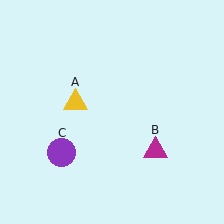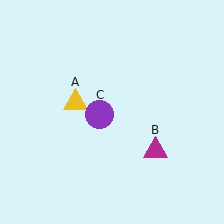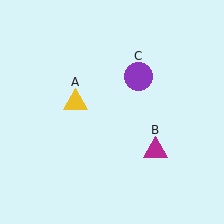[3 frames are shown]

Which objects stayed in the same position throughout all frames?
Yellow triangle (object A) and magenta triangle (object B) remained stationary.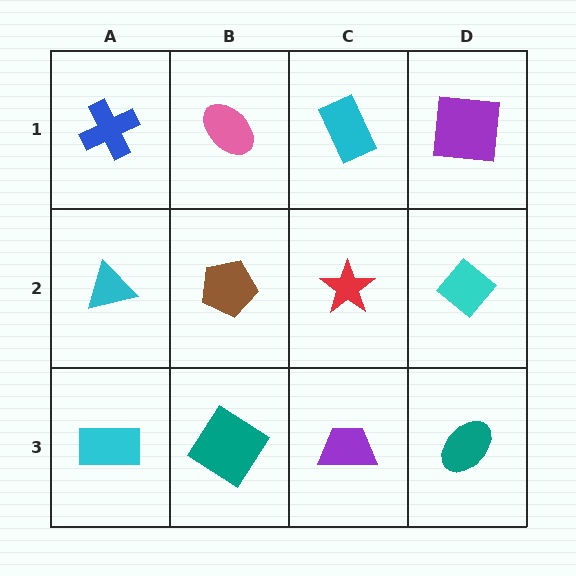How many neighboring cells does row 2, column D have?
3.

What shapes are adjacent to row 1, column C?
A red star (row 2, column C), a pink ellipse (row 1, column B), a purple square (row 1, column D).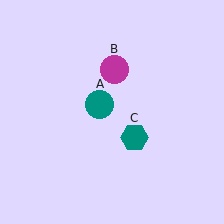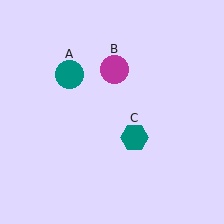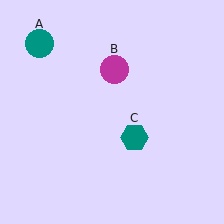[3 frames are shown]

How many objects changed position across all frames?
1 object changed position: teal circle (object A).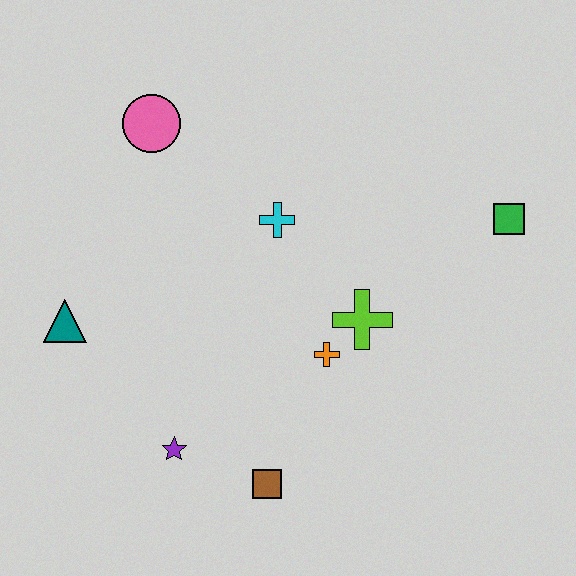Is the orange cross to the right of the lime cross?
No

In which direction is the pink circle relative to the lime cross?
The pink circle is to the left of the lime cross.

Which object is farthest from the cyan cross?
The brown square is farthest from the cyan cross.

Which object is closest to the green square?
The lime cross is closest to the green square.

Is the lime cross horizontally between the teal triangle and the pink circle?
No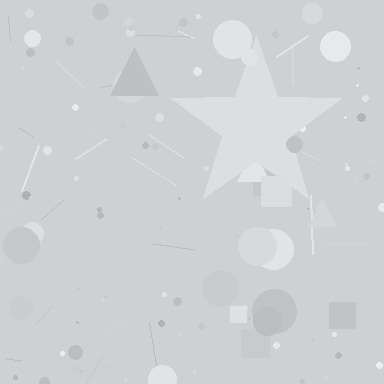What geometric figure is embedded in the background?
A star is embedded in the background.